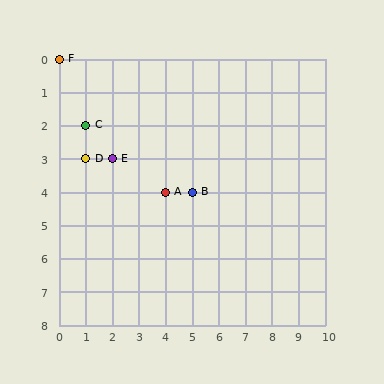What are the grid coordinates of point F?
Point F is at grid coordinates (0, 0).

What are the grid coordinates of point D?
Point D is at grid coordinates (1, 3).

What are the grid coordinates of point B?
Point B is at grid coordinates (5, 4).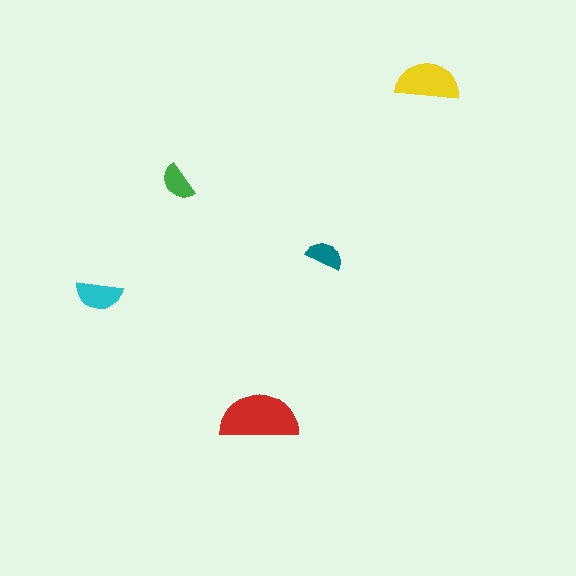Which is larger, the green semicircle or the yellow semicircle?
The yellow one.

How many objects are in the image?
There are 5 objects in the image.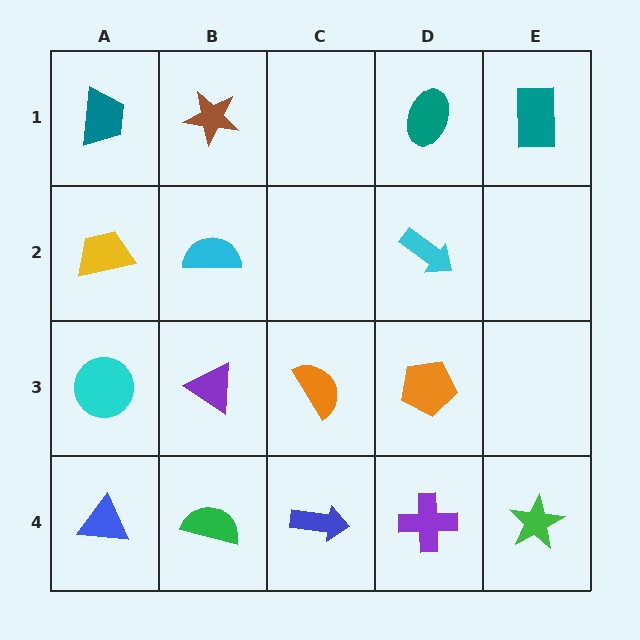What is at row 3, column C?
An orange semicircle.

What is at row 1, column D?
A teal ellipse.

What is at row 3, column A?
A cyan circle.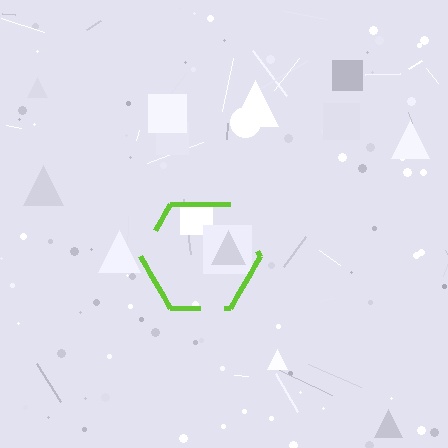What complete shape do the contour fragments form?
The contour fragments form a hexagon.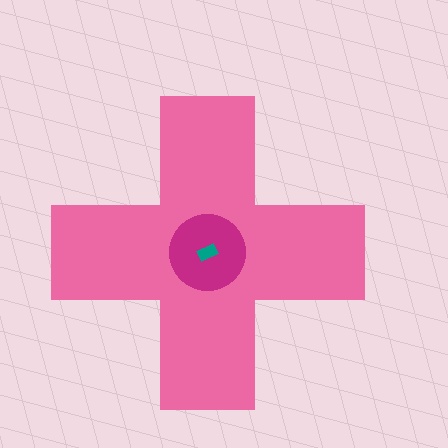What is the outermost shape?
The pink cross.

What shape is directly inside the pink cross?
The magenta circle.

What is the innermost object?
The teal rectangle.